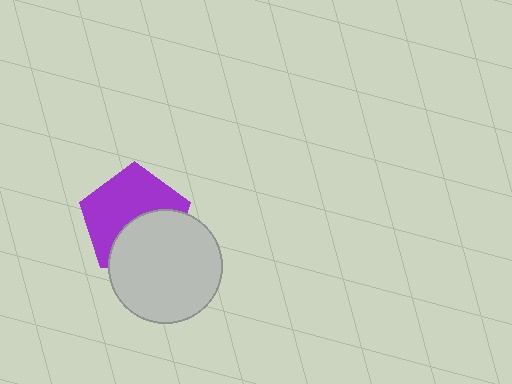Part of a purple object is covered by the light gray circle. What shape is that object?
It is a pentagon.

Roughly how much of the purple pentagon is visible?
About half of it is visible (roughly 58%).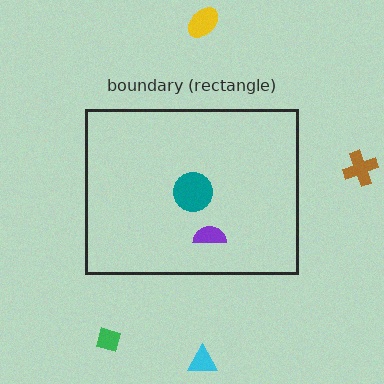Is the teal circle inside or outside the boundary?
Inside.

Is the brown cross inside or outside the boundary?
Outside.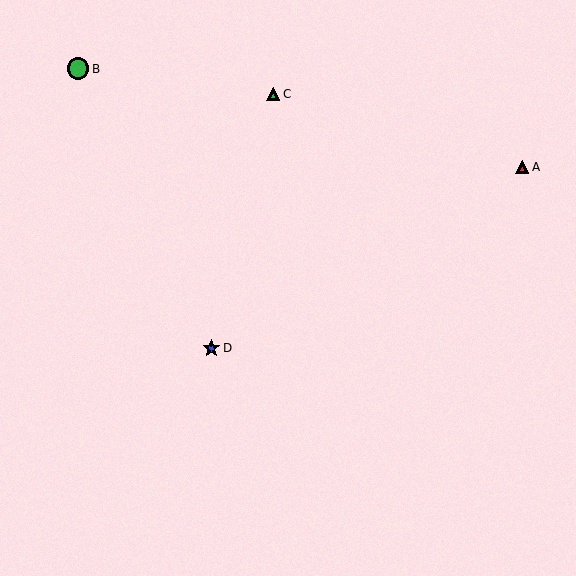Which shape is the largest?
The green circle (labeled B) is the largest.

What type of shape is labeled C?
Shape C is a green triangle.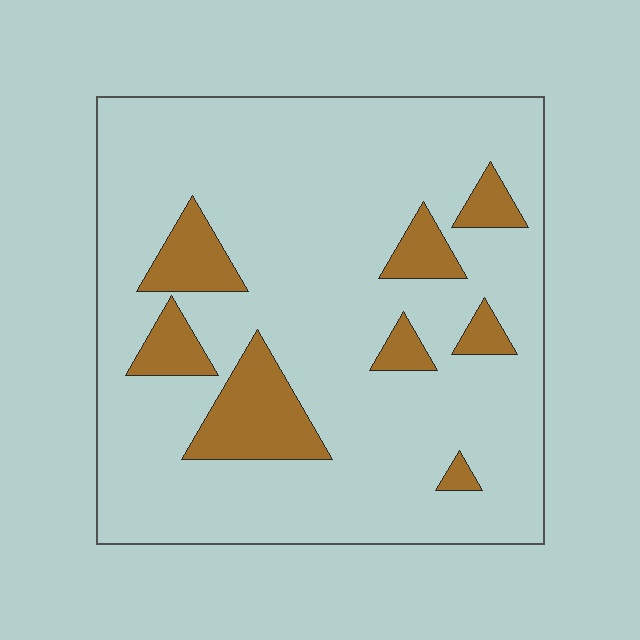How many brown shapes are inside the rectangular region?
8.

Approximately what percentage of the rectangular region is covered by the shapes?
Approximately 15%.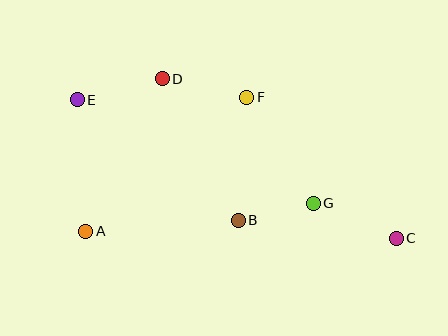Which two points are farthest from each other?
Points C and E are farthest from each other.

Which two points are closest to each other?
Points B and G are closest to each other.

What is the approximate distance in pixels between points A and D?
The distance between A and D is approximately 170 pixels.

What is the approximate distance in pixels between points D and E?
The distance between D and E is approximately 88 pixels.